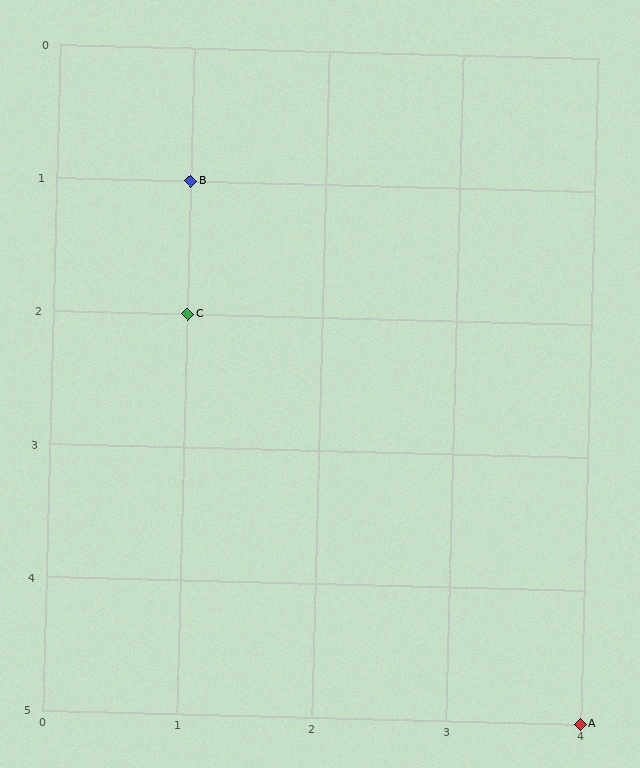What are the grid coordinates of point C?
Point C is at grid coordinates (1, 2).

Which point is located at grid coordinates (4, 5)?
Point A is at (4, 5).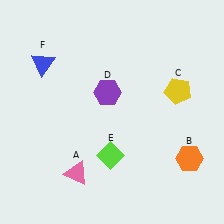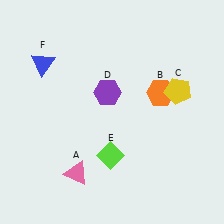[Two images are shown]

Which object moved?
The orange hexagon (B) moved up.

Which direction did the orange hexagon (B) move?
The orange hexagon (B) moved up.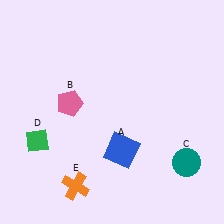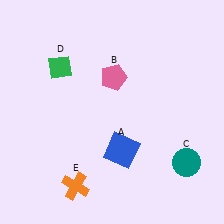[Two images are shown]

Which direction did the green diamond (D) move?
The green diamond (D) moved up.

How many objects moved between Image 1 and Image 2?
2 objects moved between the two images.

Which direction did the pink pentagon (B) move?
The pink pentagon (B) moved right.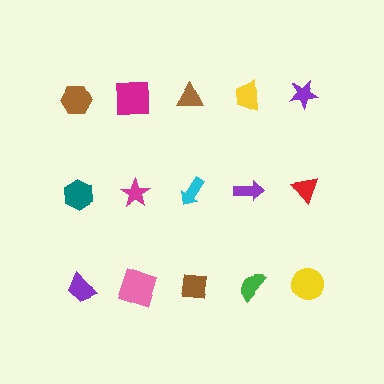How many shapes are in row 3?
5 shapes.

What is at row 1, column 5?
A purple star.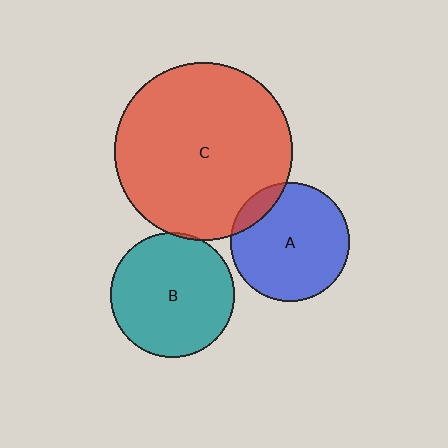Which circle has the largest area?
Circle C (red).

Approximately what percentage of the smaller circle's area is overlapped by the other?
Approximately 10%.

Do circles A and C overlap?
Yes.